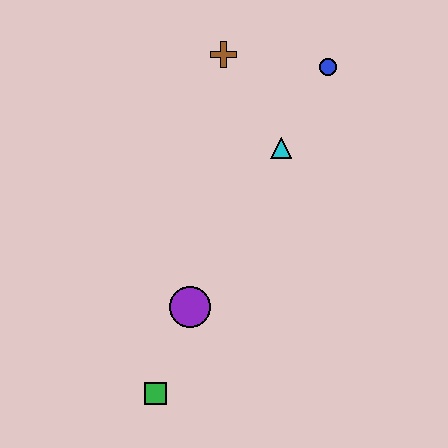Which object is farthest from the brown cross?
The green square is farthest from the brown cross.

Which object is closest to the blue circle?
The cyan triangle is closest to the blue circle.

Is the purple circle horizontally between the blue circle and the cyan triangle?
No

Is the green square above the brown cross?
No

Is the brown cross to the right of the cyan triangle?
No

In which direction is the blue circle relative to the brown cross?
The blue circle is to the right of the brown cross.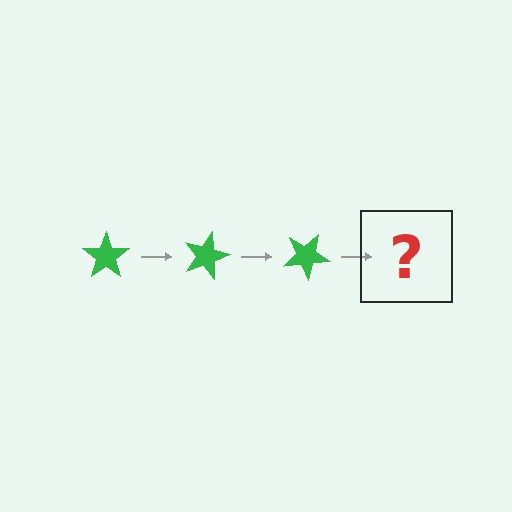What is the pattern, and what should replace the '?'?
The pattern is that the star rotates 15 degrees each step. The '?' should be a green star rotated 45 degrees.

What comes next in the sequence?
The next element should be a green star rotated 45 degrees.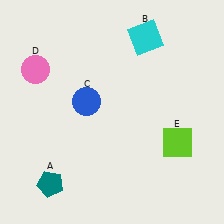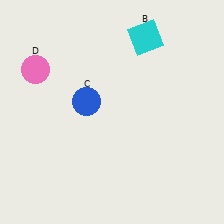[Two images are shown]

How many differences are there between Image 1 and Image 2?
There are 2 differences between the two images.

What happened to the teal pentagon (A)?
The teal pentagon (A) was removed in Image 2. It was in the bottom-left area of Image 1.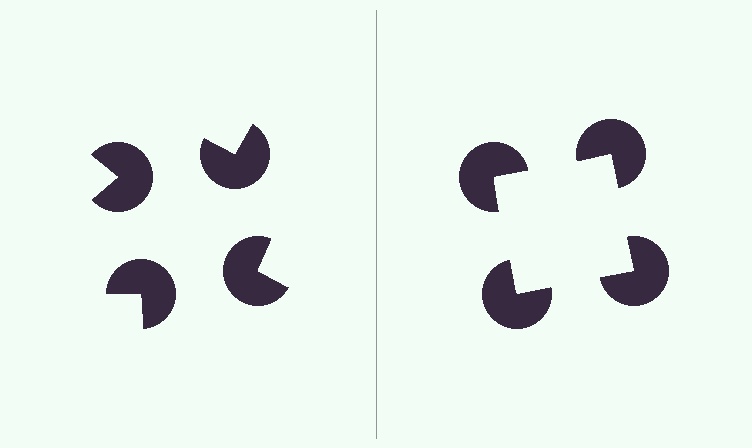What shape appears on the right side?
An illusory square.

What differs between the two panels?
The pac-man discs are positioned identically on both sides; only the wedge orientations differ. On the right they align to a square; on the left they are misaligned.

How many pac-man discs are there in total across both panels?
8 — 4 on each side.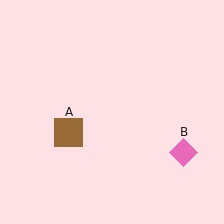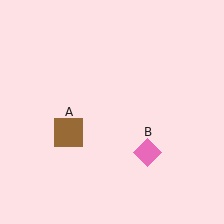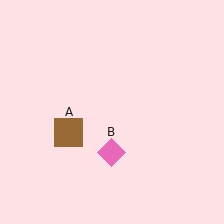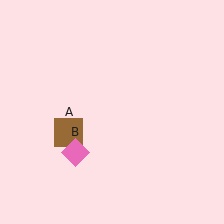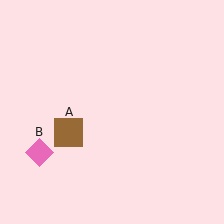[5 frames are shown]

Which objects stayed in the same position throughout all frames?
Brown square (object A) remained stationary.